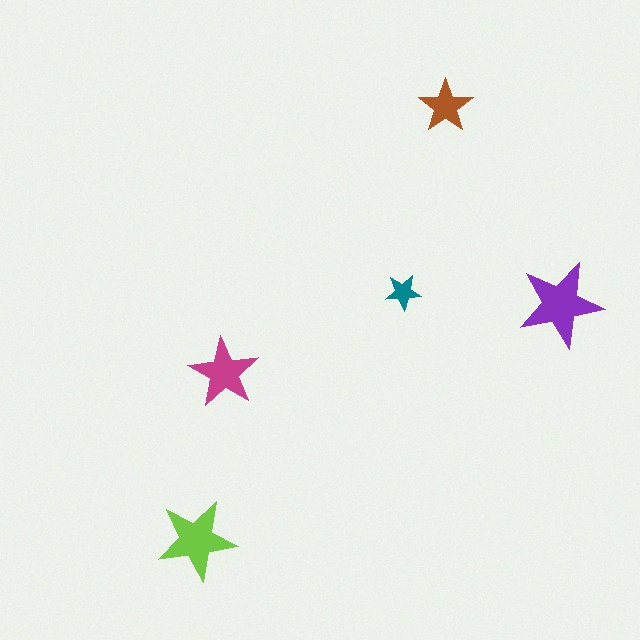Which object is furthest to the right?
The purple star is rightmost.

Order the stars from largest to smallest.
the purple one, the lime one, the magenta one, the brown one, the teal one.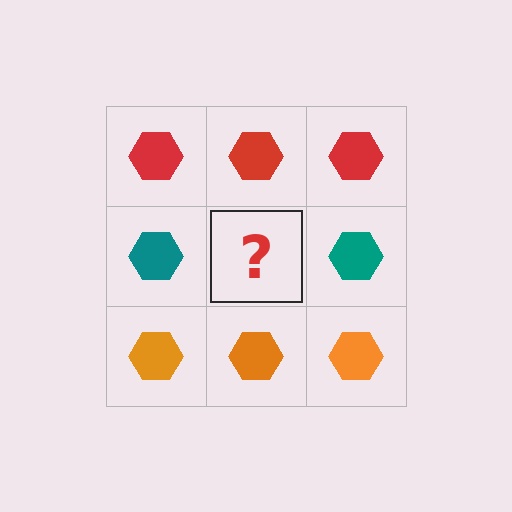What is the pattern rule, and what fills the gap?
The rule is that each row has a consistent color. The gap should be filled with a teal hexagon.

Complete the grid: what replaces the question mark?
The question mark should be replaced with a teal hexagon.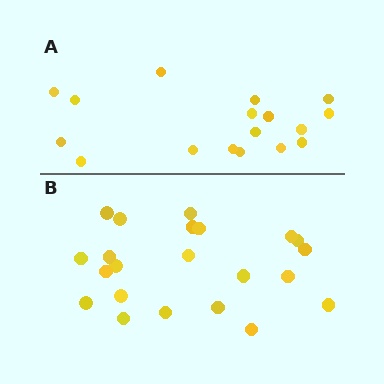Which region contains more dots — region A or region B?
Region B (the bottom region) has more dots.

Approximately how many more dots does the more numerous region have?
Region B has about 5 more dots than region A.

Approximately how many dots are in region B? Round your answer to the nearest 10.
About 20 dots. (The exact count is 22, which rounds to 20.)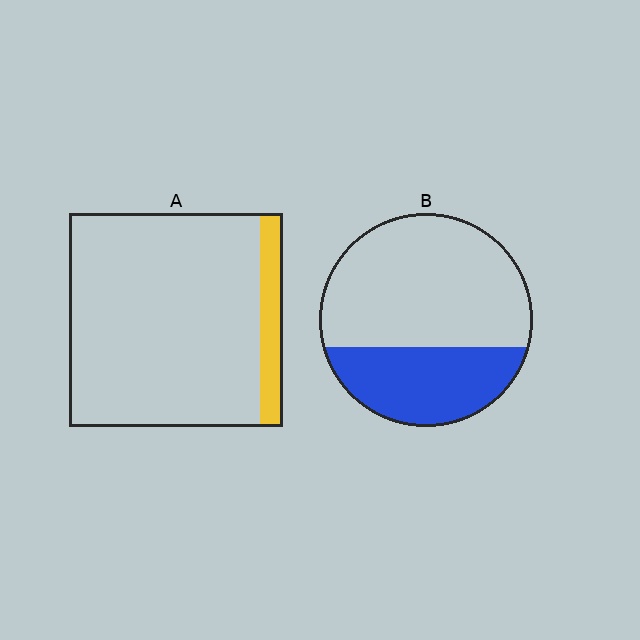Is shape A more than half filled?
No.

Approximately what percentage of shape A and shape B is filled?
A is approximately 10% and B is approximately 35%.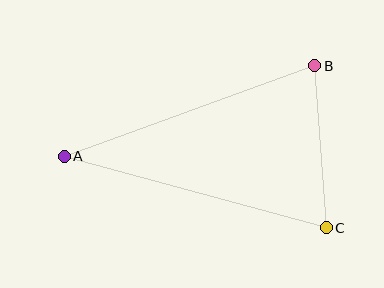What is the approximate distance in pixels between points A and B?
The distance between A and B is approximately 267 pixels.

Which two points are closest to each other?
Points B and C are closest to each other.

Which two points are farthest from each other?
Points A and C are farthest from each other.